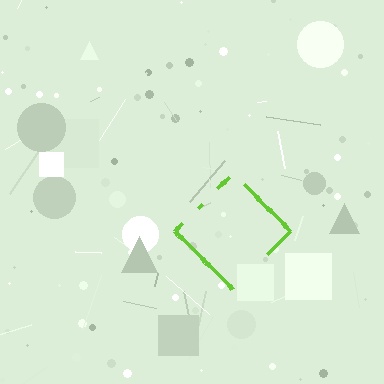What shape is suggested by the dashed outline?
The dashed outline suggests a diamond.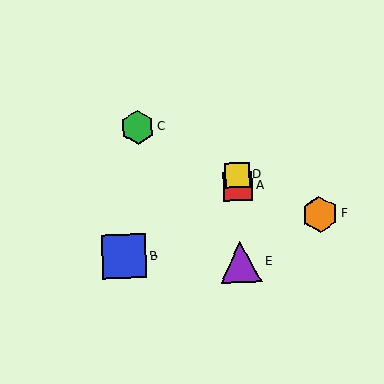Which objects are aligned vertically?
Objects A, D, E are aligned vertically.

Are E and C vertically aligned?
No, E is at x≈241 and C is at x≈138.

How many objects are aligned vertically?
3 objects (A, D, E) are aligned vertically.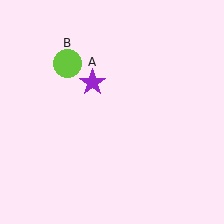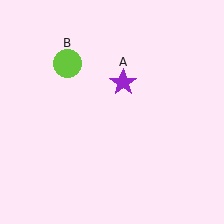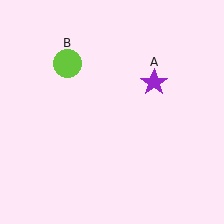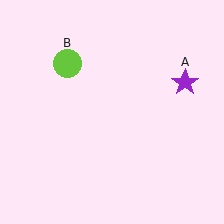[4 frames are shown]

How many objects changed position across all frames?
1 object changed position: purple star (object A).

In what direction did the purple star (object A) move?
The purple star (object A) moved right.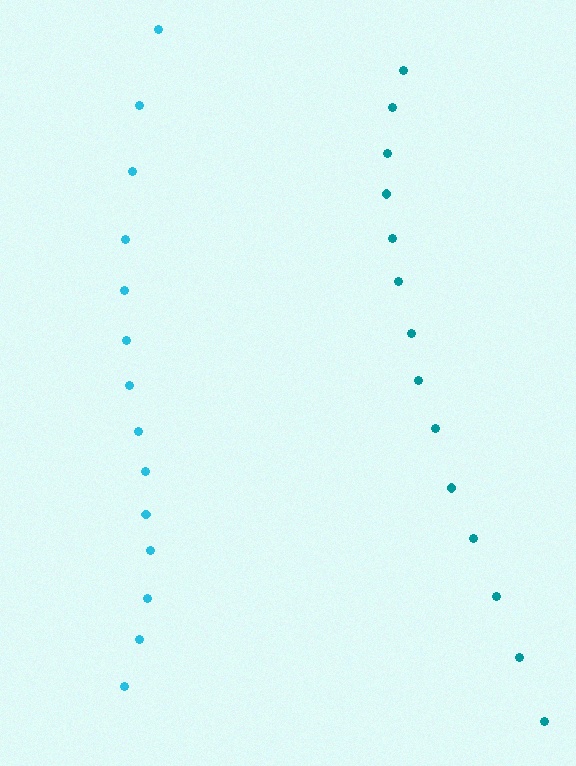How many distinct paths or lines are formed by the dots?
There are 2 distinct paths.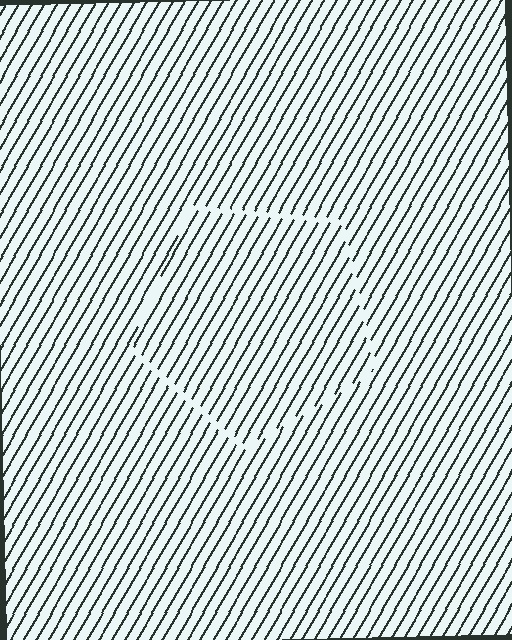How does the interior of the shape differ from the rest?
The interior of the shape contains the same grating, shifted by half a period — the contour is defined by the phase discontinuity where line-ends from the inner and outer gratings abut.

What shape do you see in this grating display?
An illusory pentagon. The interior of the shape contains the same grating, shifted by half a period — the contour is defined by the phase discontinuity where line-ends from the inner and outer gratings abut.